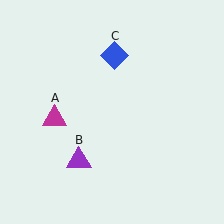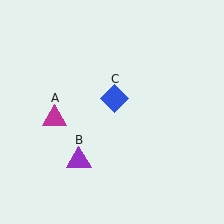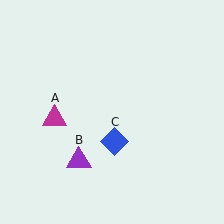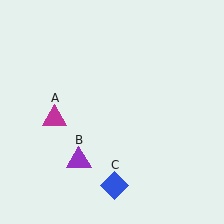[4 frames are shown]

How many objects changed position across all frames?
1 object changed position: blue diamond (object C).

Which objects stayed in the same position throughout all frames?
Magenta triangle (object A) and purple triangle (object B) remained stationary.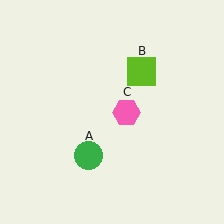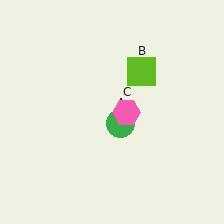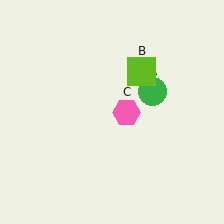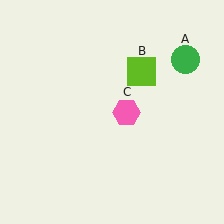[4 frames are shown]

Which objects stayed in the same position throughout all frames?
Lime square (object B) and pink hexagon (object C) remained stationary.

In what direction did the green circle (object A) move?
The green circle (object A) moved up and to the right.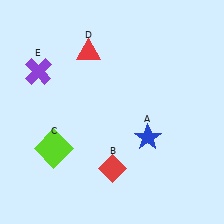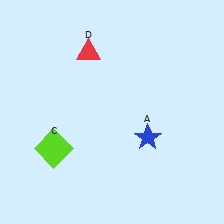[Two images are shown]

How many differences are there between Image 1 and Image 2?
There are 2 differences between the two images.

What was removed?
The red diamond (B), the purple cross (E) were removed in Image 2.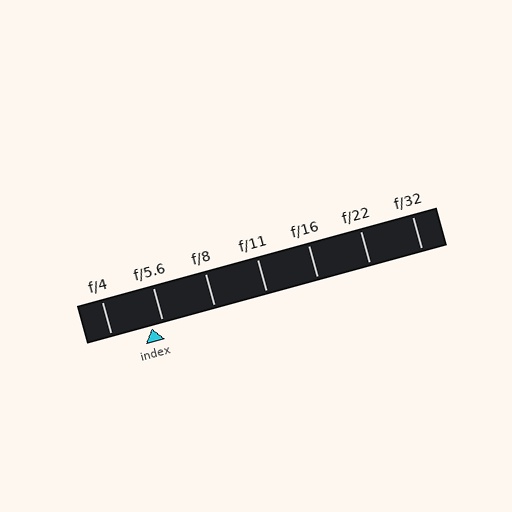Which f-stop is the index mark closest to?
The index mark is closest to f/5.6.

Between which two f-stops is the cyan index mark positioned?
The index mark is between f/4 and f/5.6.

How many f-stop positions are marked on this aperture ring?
There are 7 f-stop positions marked.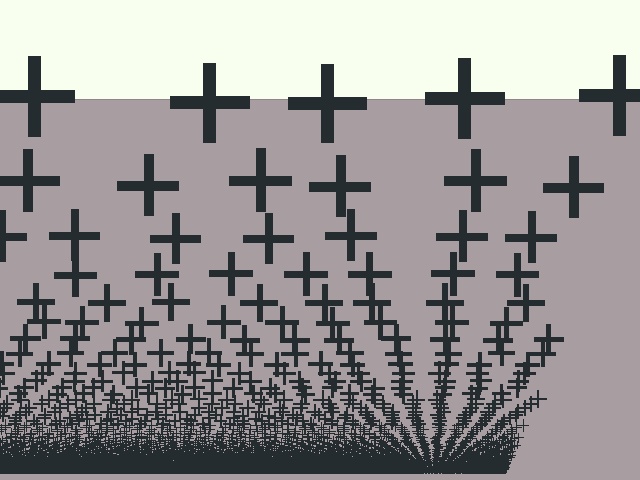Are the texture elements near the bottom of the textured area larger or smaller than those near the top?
Smaller. The gradient is inverted — elements near the bottom are smaller and denser.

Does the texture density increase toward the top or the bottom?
Density increases toward the bottom.